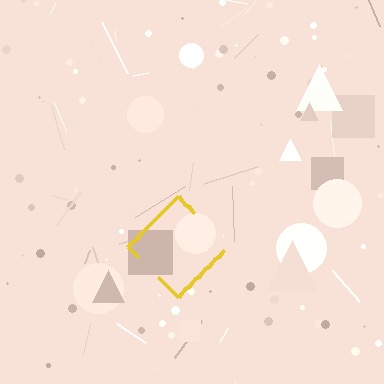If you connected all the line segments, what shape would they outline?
They would outline a diamond.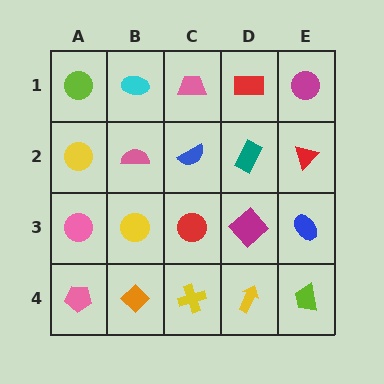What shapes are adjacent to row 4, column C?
A red circle (row 3, column C), an orange diamond (row 4, column B), a yellow arrow (row 4, column D).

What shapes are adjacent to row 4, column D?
A magenta diamond (row 3, column D), a yellow cross (row 4, column C), a lime trapezoid (row 4, column E).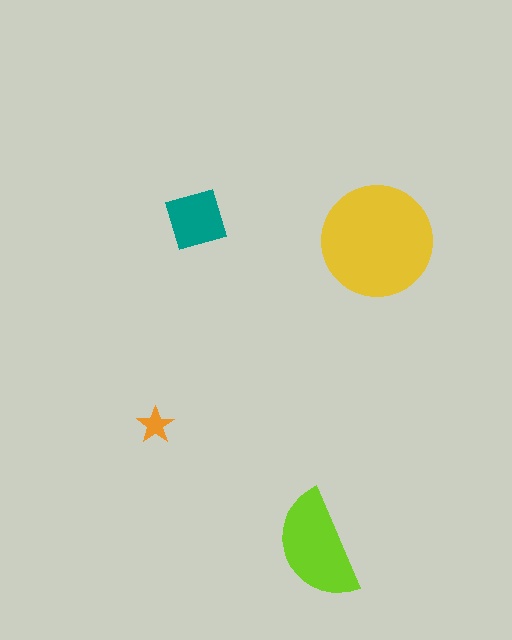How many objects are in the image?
There are 4 objects in the image.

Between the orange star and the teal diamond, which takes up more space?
The teal diamond.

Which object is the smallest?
The orange star.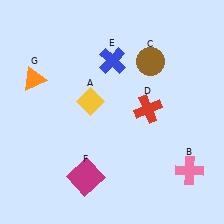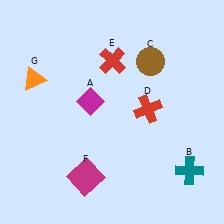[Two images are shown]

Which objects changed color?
A changed from yellow to magenta. B changed from pink to teal. E changed from blue to red.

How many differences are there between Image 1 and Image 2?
There are 3 differences between the two images.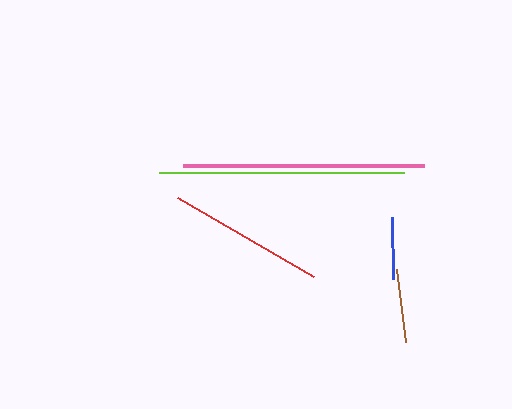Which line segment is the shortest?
The blue line is the shortest at approximately 61 pixels.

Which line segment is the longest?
The lime line is the longest at approximately 245 pixels.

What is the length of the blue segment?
The blue segment is approximately 61 pixels long.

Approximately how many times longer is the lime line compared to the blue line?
The lime line is approximately 4.0 times the length of the blue line.